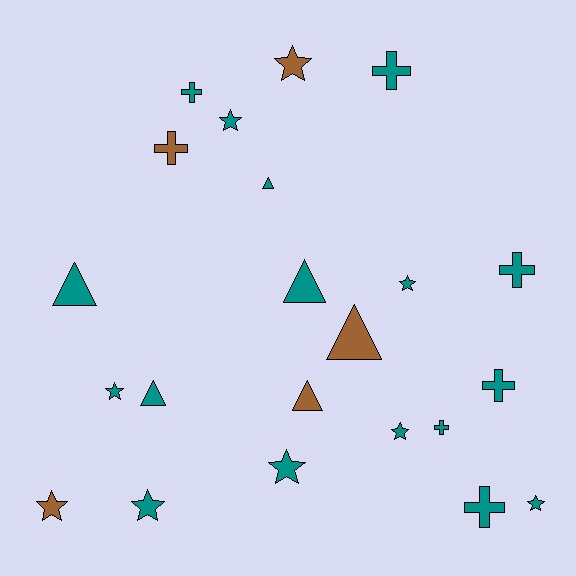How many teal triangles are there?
There are 4 teal triangles.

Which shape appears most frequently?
Star, with 9 objects.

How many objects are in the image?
There are 22 objects.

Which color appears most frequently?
Teal, with 17 objects.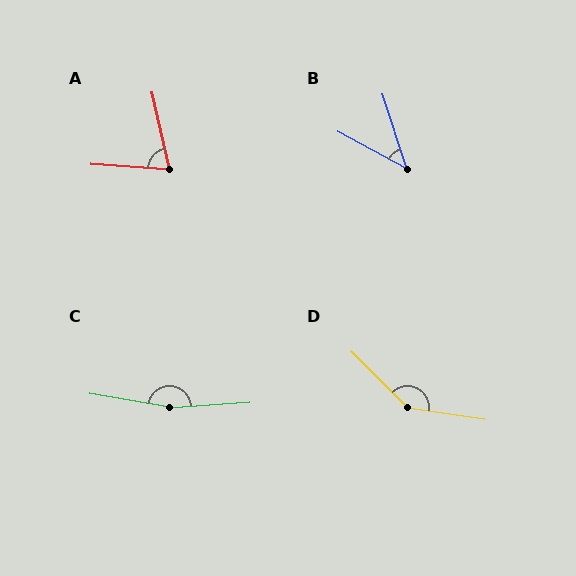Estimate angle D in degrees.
Approximately 144 degrees.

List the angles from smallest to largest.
B (43°), A (73°), D (144°), C (166°).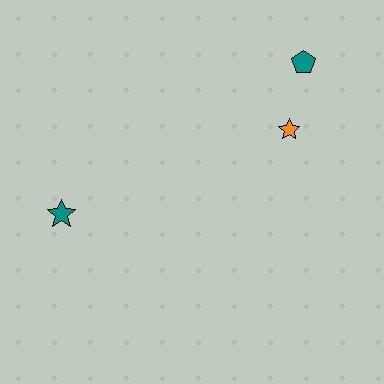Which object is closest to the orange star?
The teal pentagon is closest to the orange star.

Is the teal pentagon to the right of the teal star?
Yes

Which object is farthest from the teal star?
The teal pentagon is farthest from the teal star.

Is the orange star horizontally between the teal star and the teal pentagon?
Yes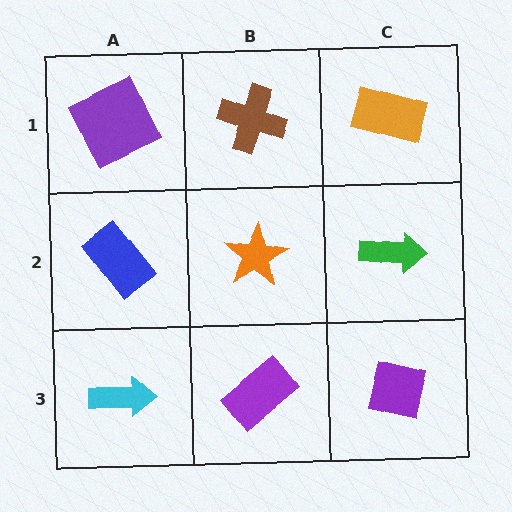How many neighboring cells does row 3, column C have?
2.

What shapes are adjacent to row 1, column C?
A green arrow (row 2, column C), a brown cross (row 1, column B).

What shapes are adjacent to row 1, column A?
A blue rectangle (row 2, column A), a brown cross (row 1, column B).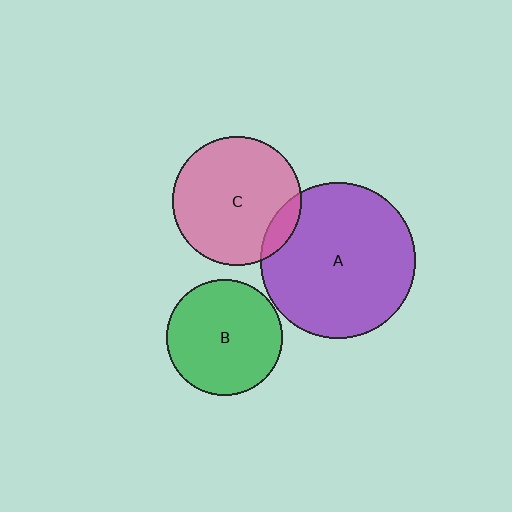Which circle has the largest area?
Circle A (purple).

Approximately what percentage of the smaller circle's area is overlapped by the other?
Approximately 10%.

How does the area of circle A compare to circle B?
Approximately 1.8 times.